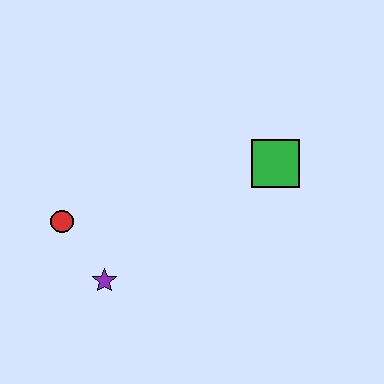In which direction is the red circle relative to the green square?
The red circle is to the left of the green square.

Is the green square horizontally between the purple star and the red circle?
No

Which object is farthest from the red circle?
The green square is farthest from the red circle.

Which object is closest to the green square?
The purple star is closest to the green square.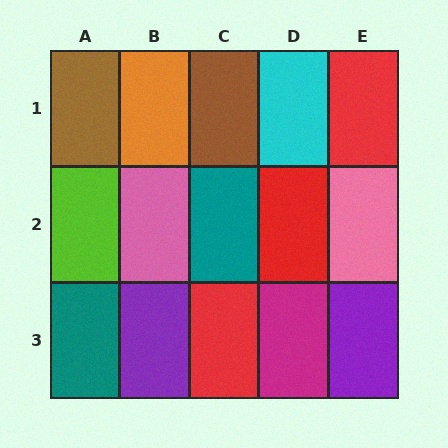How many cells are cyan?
1 cell is cyan.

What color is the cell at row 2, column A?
Lime.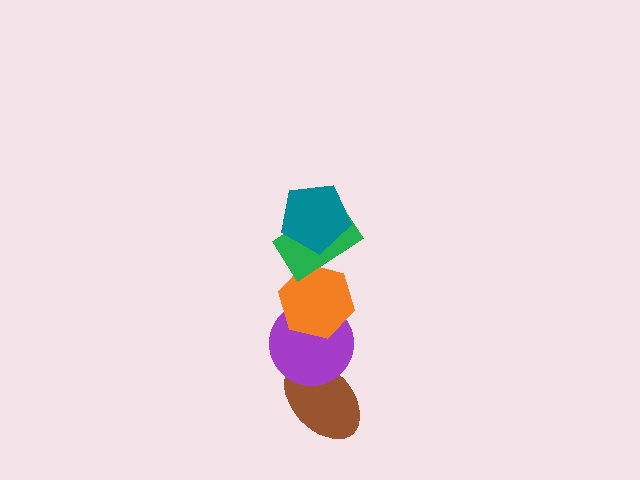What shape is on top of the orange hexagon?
The green rectangle is on top of the orange hexagon.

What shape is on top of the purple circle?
The orange hexagon is on top of the purple circle.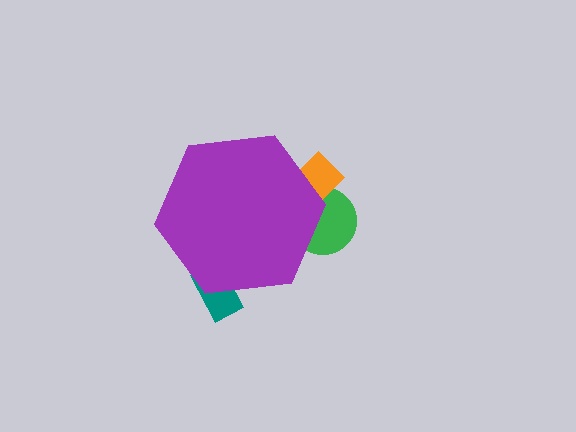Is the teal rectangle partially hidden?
Yes, the teal rectangle is partially hidden behind the purple hexagon.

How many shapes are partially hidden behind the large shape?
3 shapes are partially hidden.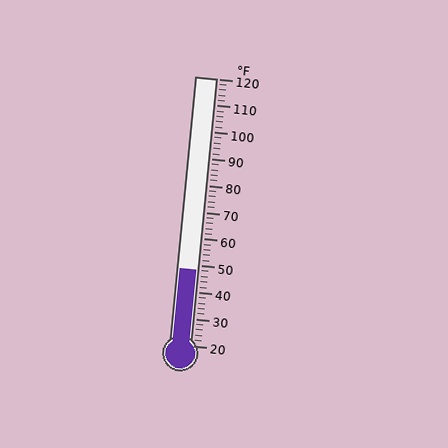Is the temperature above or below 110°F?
The temperature is below 110°F.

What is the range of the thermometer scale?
The thermometer scale ranges from 20°F to 120°F.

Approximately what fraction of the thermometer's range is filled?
The thermometer is filled to approximately 30% of its range.